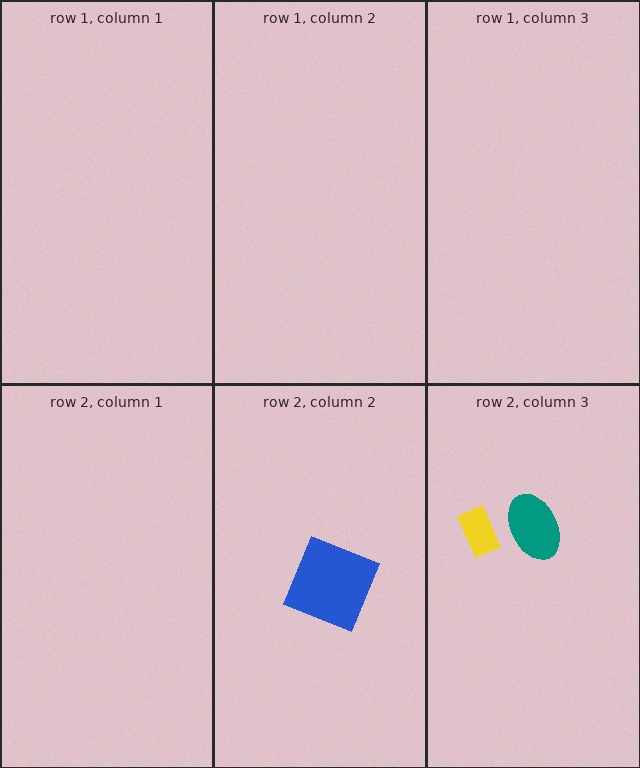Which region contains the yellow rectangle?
The row 2, column 3 region.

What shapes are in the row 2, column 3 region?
The teal ellipse, the yellow rectangle.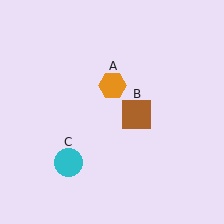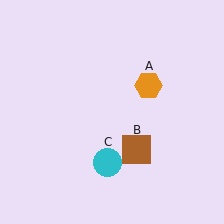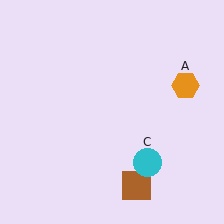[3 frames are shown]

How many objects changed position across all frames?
3 objects changed position: orange hexagon (object A), brown square (object B), cyan circle (object C).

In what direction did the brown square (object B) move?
The brown square (object B) moved down.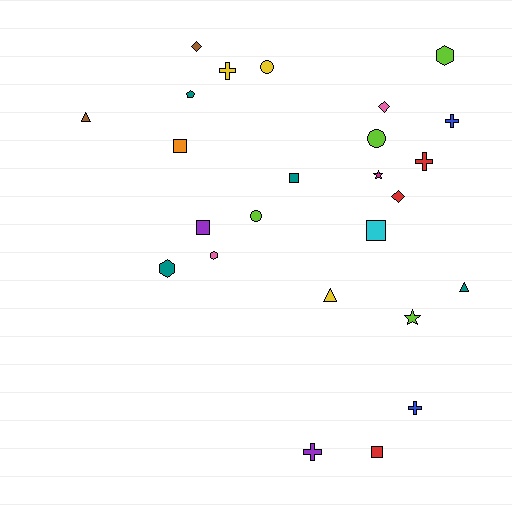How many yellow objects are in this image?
There are 3 yellow objects.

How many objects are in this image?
There are 25 objects.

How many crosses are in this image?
There are 5 crosses.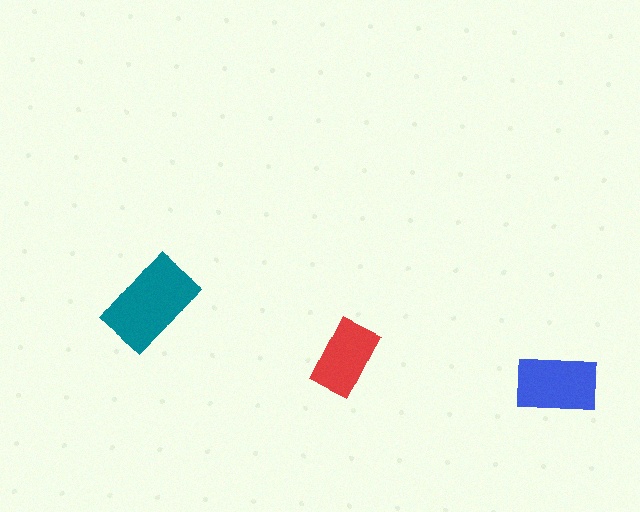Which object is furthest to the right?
The blue rectangle is rightmost.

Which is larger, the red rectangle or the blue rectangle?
The blue one.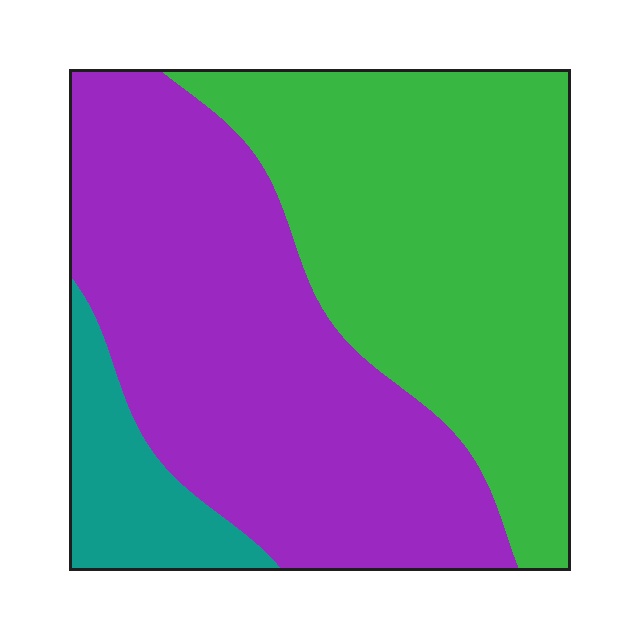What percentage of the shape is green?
Green covers 43% of the shape.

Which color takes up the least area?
Teal, at roughly 10%.